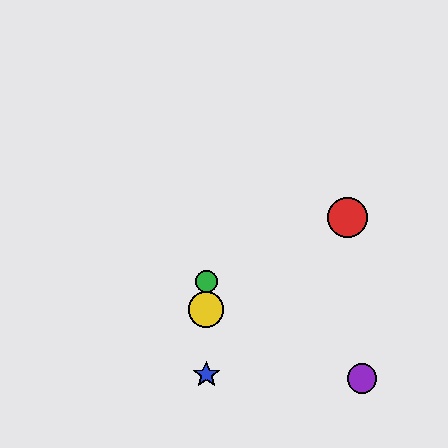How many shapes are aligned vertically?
3 shapes (the blue star, the green circle, the yellow circle) are aligned vertically.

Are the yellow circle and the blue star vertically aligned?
Yes, both are at x≈206.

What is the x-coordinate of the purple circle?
The purple circle is at x≈362.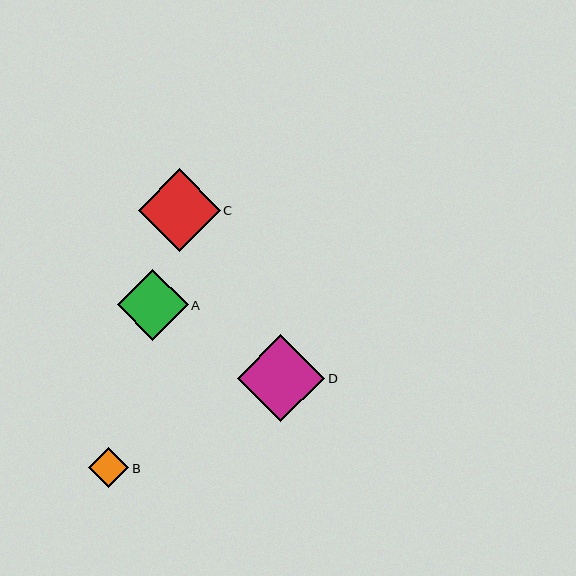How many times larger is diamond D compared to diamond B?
Diamond D is approximately 2.2 times the size of diamond B.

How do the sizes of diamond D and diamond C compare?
Diamond D and diamond C are approximately the same size.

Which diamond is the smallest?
Diamond B is the smallest with a size of approximately 40 pixels.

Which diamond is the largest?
Diamond D is the largest with a size of approximately 88 pixels.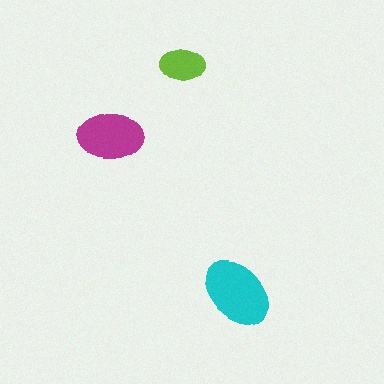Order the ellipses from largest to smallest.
the cyan one, the magenta one, the lime one.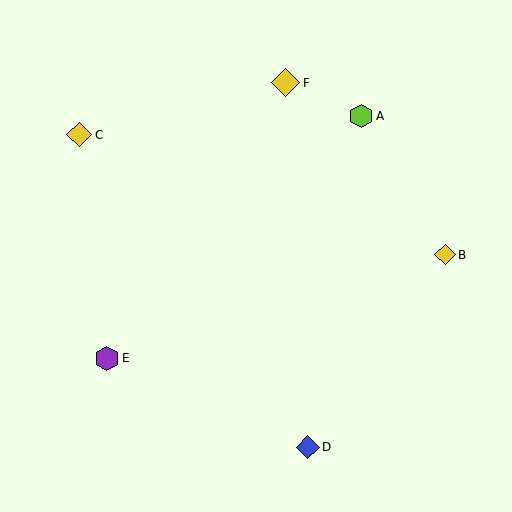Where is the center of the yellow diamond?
The center of the yellow diamond is at (286, 83).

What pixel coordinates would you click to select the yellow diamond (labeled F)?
Click at (286, 83) to select the yellow diamond F.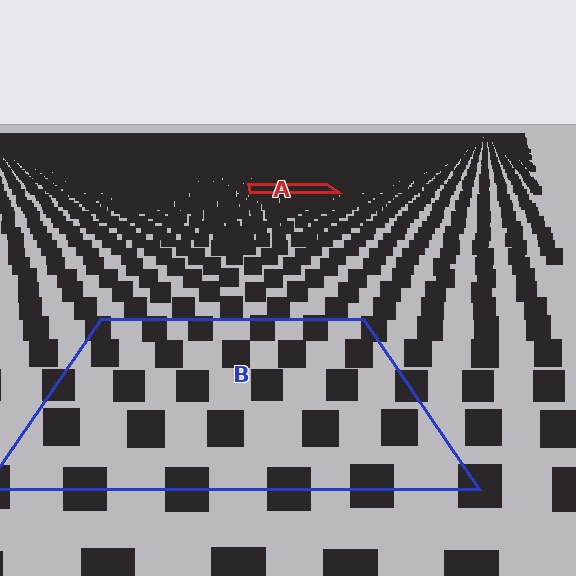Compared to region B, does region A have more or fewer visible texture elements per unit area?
Region A has more texture elements per unit area — they are packed more densely because it is farther away.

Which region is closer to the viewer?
Region B is closer. The texture elements there are larger and more spread out.